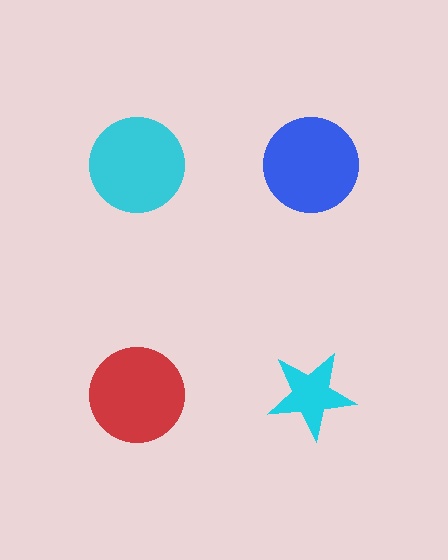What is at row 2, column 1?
A red circle.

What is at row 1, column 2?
A blue circle.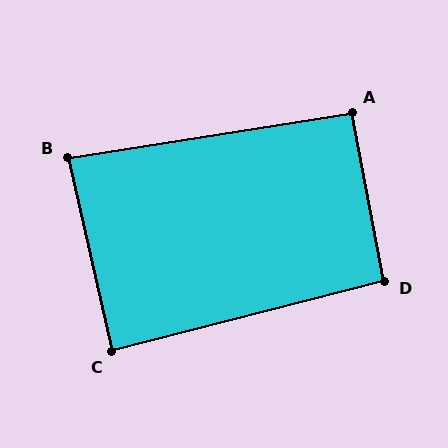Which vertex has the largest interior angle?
D, at approximately 94 degrees.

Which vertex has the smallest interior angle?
B, at approximately 86 degrees.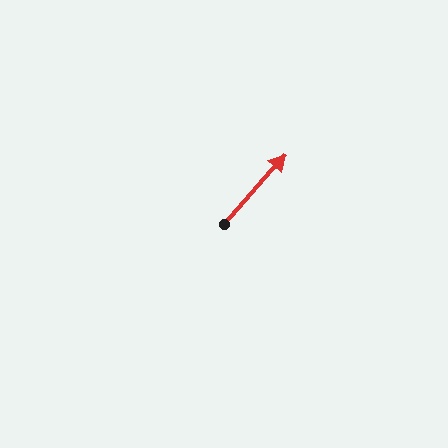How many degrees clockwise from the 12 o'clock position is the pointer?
Approximately 41 degrees.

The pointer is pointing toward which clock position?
Roughly 1 o'clock.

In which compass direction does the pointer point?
Northeast.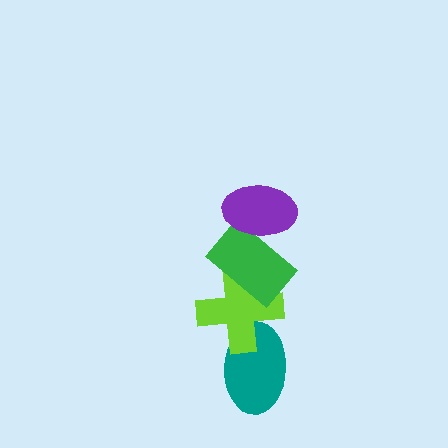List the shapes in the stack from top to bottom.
From top to bottom: the purple ellipse, the green rectangle, the lime cross, the teal ellipse.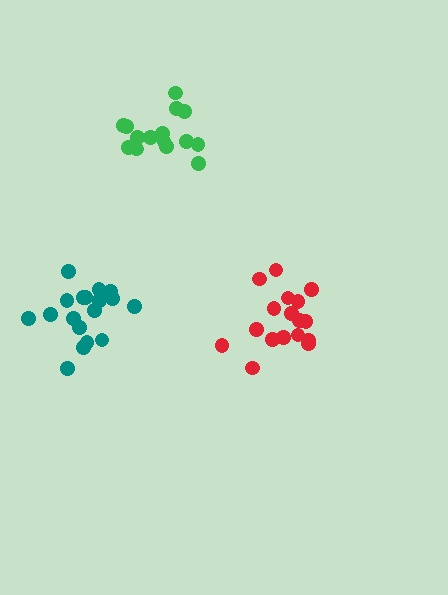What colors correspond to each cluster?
The clusters are colored: red, green, teal.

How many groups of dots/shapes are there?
There are 3 groups.